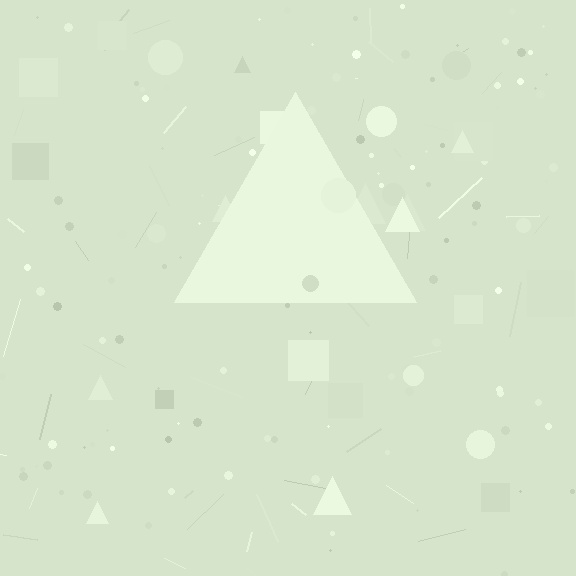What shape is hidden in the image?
A triangle is hidden in the image.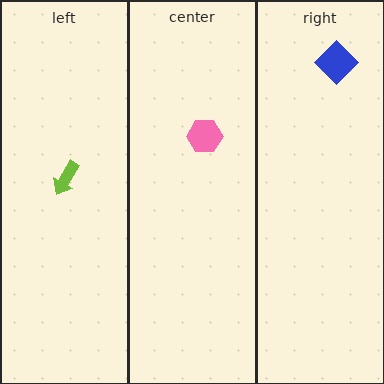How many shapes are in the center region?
1.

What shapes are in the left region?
The lime arrow.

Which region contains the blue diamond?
The right region.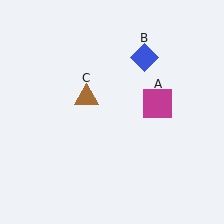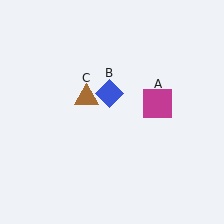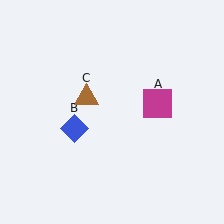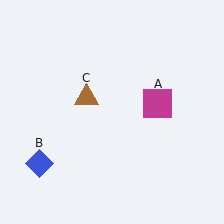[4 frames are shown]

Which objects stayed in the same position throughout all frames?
Magenta square (object A) and brown triangle (object C) remained stationary.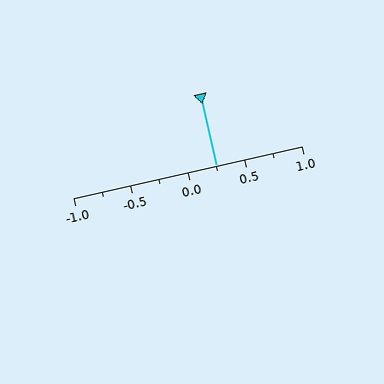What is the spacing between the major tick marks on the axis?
The major ticks are spaced 0.5 apart.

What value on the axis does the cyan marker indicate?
The marker indicates approximately 0.25.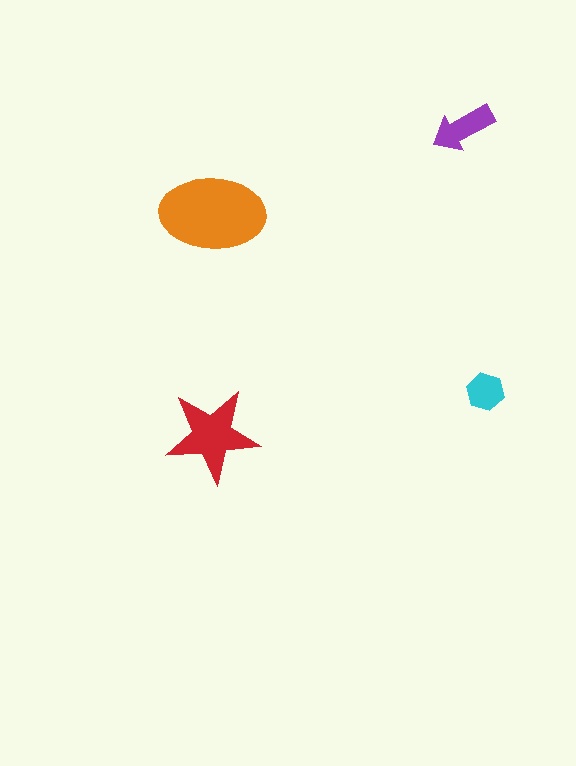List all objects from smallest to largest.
The cyan hexagon, the purple arrow, the red star, the orange ellipse.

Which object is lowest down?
The red star is bottommost.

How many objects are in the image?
There are 4 objects in the image.